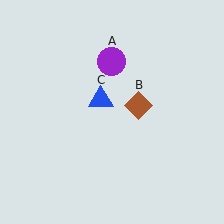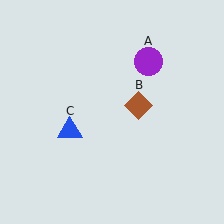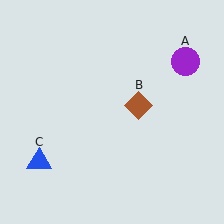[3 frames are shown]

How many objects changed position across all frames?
2 objects changed position: purple circle (object A), blue triangle (object C).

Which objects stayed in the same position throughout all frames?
Brown diamond (object B) remained stationary.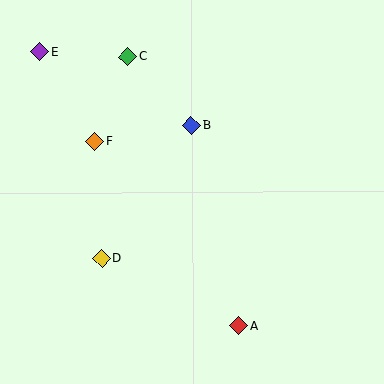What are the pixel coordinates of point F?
Point F is at (94, 141).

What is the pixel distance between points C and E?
The distance between C and E is 89 pixels.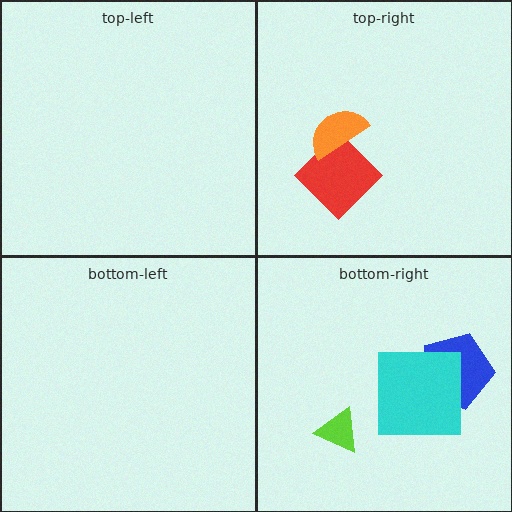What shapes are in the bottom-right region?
The lime triangle, the blue pentagon, the cyan square.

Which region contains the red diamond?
The top-right region.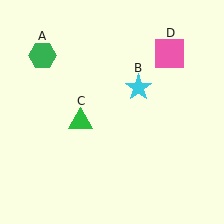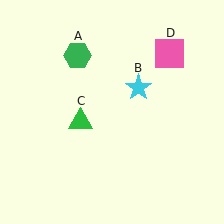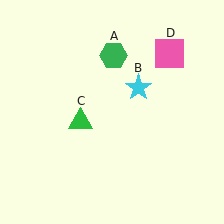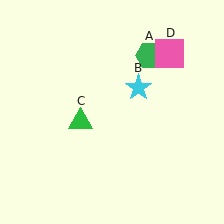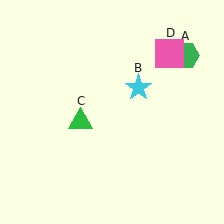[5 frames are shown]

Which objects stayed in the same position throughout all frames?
Cyan star (object B) and green triangle (object C) and pink square (object D) remained stationary.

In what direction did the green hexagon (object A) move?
The green hexagon (object A) moved right.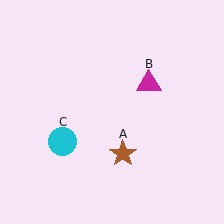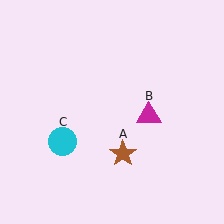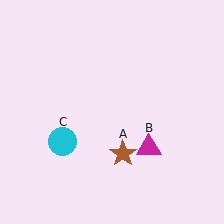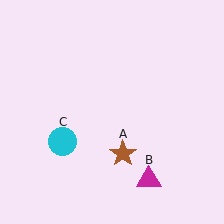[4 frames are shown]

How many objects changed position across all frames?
1 object changed position: magenta triangle (object B).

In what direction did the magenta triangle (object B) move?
The magenta triangle (object B) moved down.